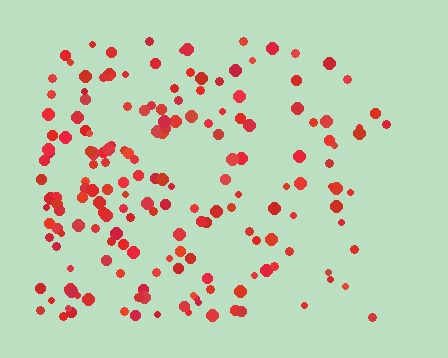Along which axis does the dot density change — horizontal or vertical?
Horizontal.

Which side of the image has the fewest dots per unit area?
The right.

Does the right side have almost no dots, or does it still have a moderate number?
Still a moderate number, just noticeably fewer than the left.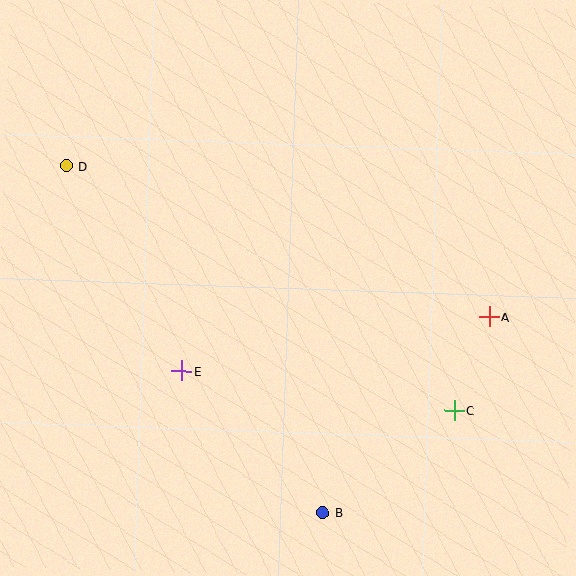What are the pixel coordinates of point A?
Point A is at (489, 317).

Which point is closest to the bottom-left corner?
Point E is closest to the bottom-left corner.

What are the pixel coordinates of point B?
Point B is at (323, 513).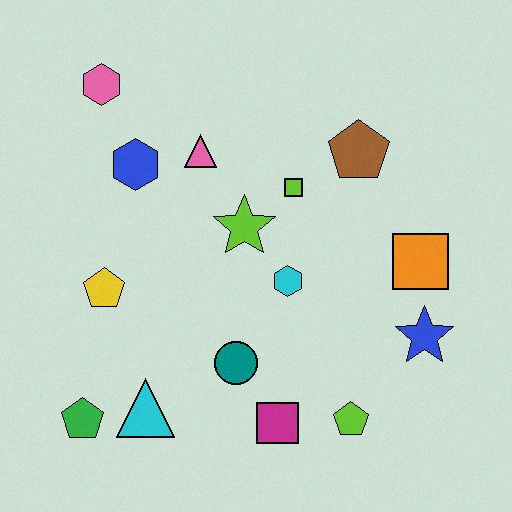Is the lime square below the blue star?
No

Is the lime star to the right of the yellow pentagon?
Yes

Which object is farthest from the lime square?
The green pentagon is farthest from the lime square.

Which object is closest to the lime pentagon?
The magenta square is closest to the lime pentagon.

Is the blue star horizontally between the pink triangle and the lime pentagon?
No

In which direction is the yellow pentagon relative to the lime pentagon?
The yellow pentagon is to the left of the lime pentagon.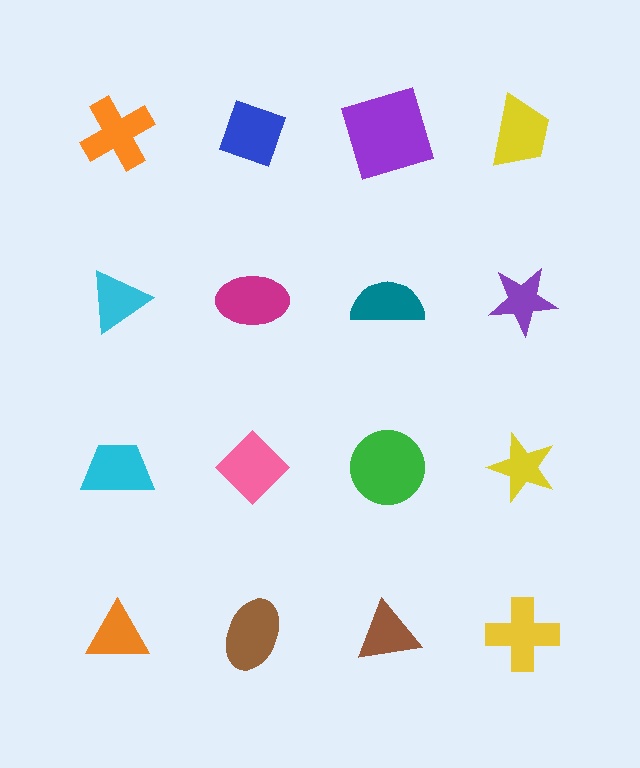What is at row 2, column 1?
A cyan triangle.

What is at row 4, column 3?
A brown triangle.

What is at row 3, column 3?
A green circle.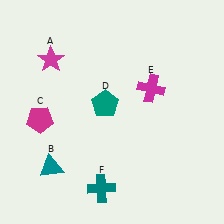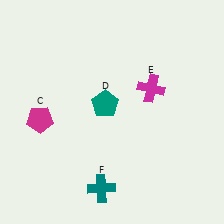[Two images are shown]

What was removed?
The teal triangle (B), the magenta star (A) were removed in Image 2.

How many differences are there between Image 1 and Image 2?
There are 2 differences between the two images.